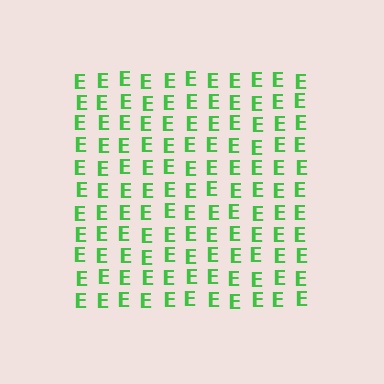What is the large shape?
The large shape is a square.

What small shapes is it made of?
It is made of small letter E's.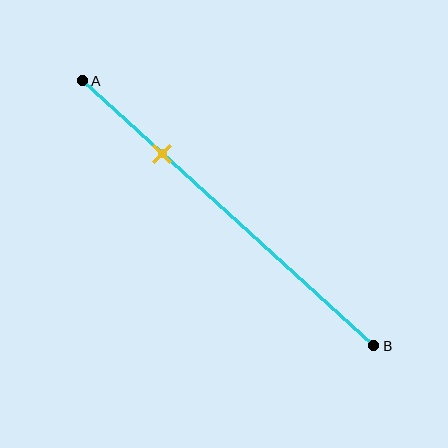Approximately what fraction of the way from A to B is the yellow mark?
The yellow mark is approximately 25% of the way from A to B.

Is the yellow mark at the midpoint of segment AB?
No, the mark is at about 25% from A, not at the 50% midpoint.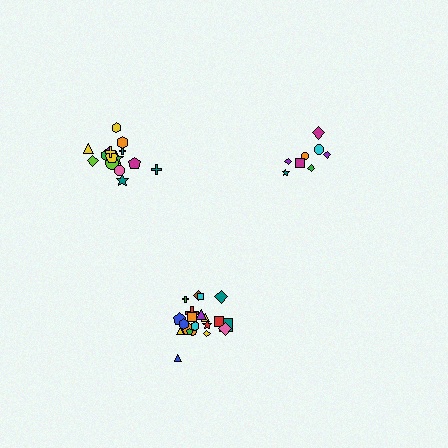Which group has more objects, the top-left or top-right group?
The top-left group.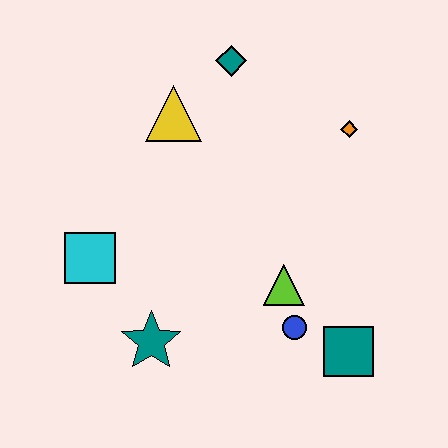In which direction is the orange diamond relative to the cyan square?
The orange diamond is to the right of the cyan square.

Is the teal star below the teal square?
No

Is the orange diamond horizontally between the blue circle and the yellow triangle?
No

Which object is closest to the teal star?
The cyan square is closest to the teal star.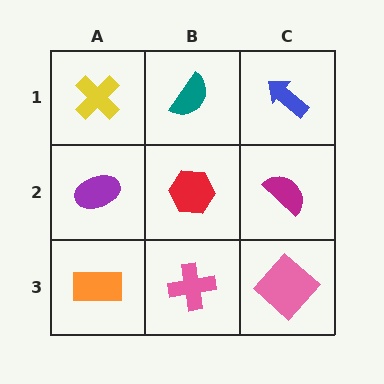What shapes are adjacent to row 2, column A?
A yellow cross (row 1, column A), an orange rectangle (row 3, column A), a red hexagon (row 2, column B).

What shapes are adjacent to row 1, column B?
A red hexagon (row 2, column B), a yellow cross (row 1, column A), a blue arrow (row 1, column C).